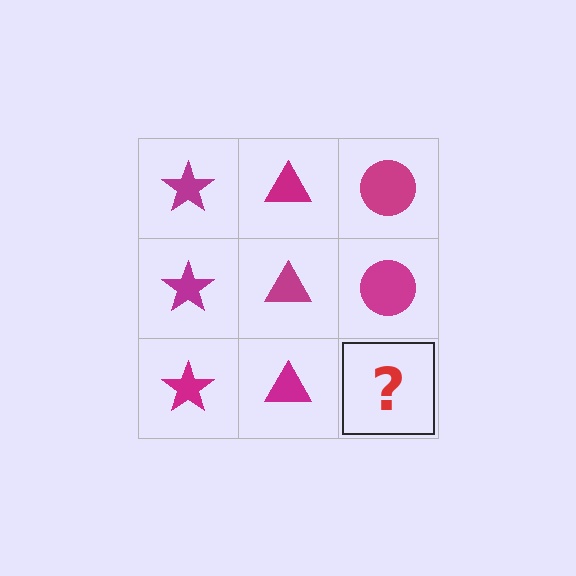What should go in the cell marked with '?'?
The missing cell should contain a magenta circle.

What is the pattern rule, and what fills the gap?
The rule is that each column has a consistent shape. The gap should be filled with a magenta circle.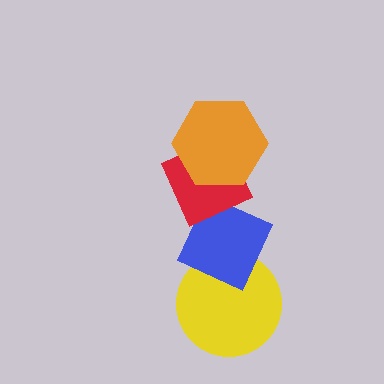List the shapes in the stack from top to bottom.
From top to bottom: the orange hexagon, the red diamond, the blue diamond, the yellow circle.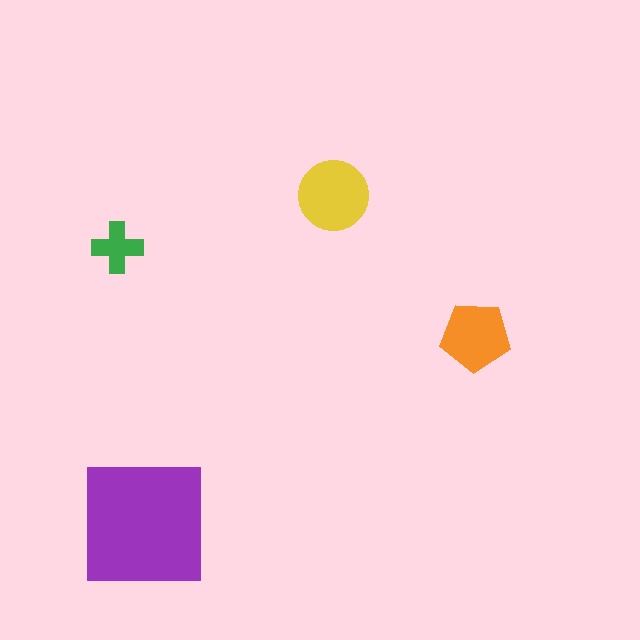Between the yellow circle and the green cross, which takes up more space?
The yellow circle.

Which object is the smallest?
The green cross.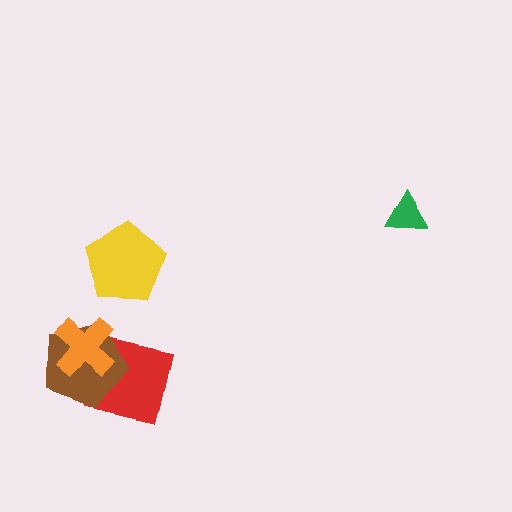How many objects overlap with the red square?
2 objects overlap with the red square.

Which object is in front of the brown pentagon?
The orange cross is in front of the brown pentagon.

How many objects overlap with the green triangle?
0 objects overlap with the green triangle.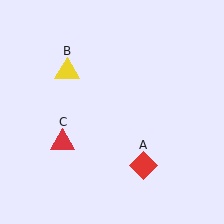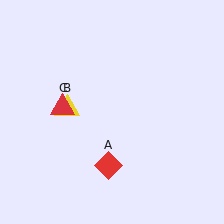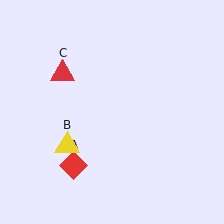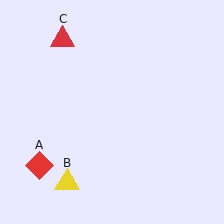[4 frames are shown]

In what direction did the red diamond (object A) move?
The red diamond (object A) moved left.